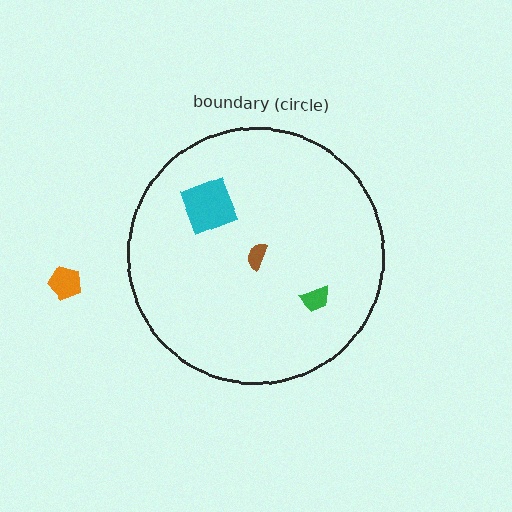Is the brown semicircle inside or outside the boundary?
Inside.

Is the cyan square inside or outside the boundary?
Inside.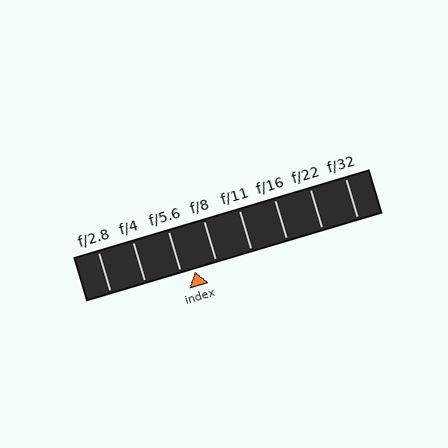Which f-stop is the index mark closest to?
The index mark is closest to f/5.6.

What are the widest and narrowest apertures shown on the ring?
The widest aperture shown is f/2.8 and the narrowest is f/32.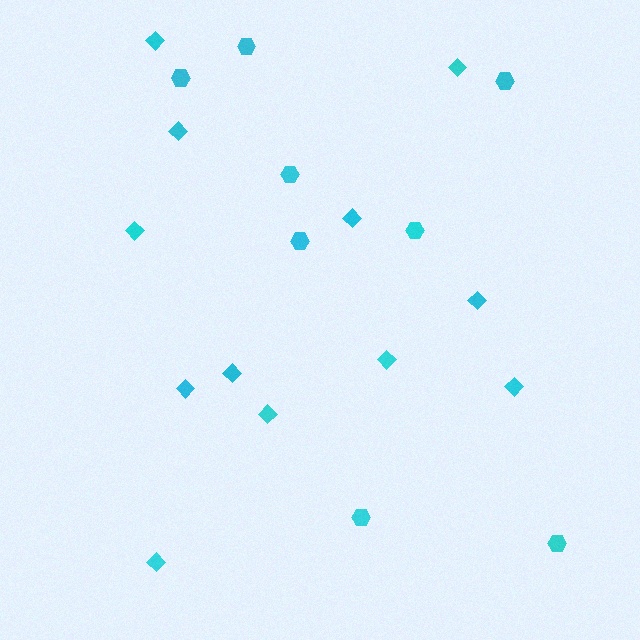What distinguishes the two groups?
There are 2 groups: one group of diamonds (12) and one group of hexagons (8).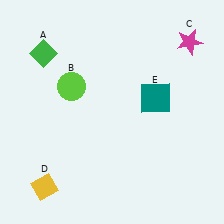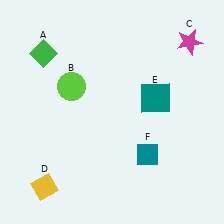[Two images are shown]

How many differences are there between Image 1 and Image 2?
There is 1 difference between the two images.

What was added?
A teal diamond (F) was added in Image 2.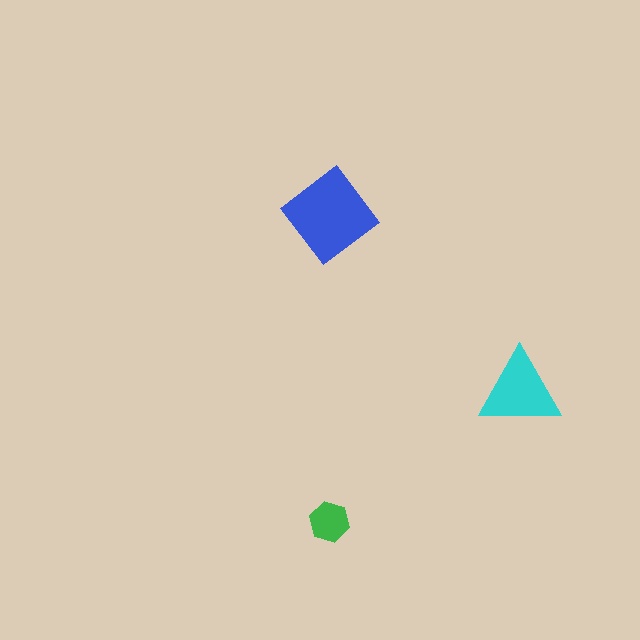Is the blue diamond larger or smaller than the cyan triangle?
Larger.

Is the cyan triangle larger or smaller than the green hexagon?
Larger.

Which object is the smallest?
The green hexagon.